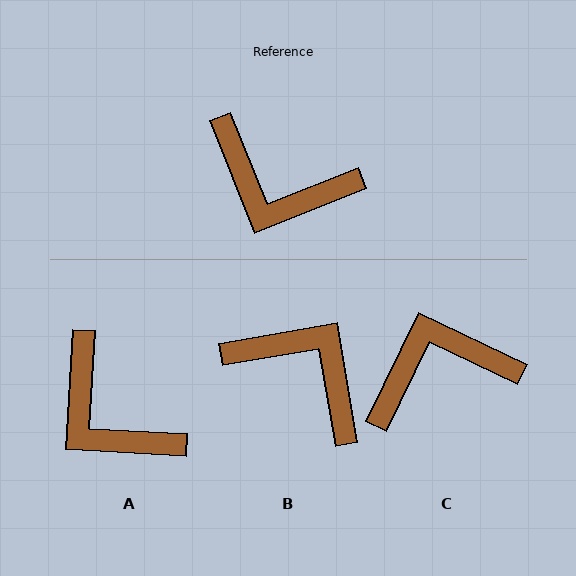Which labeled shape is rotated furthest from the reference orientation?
B, about 168 degrees away.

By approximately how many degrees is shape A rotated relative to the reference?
Approximately 25 degrees clockwise.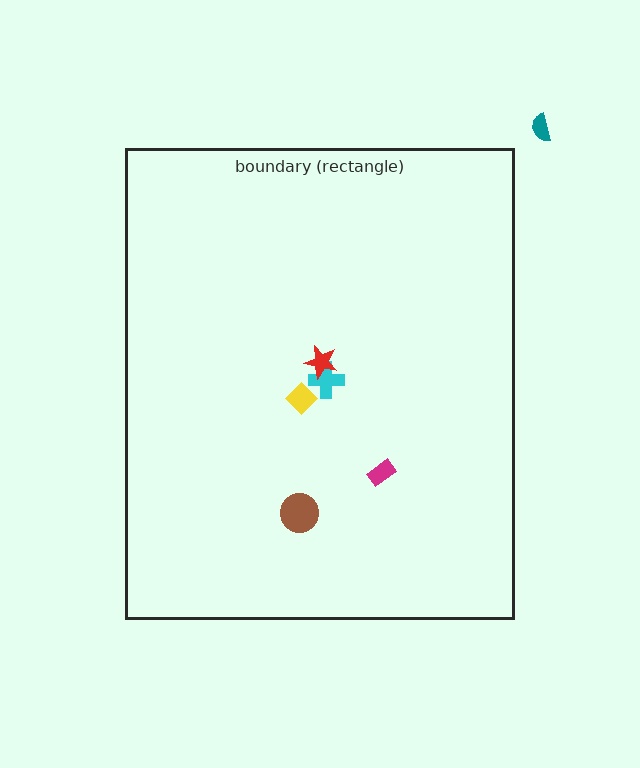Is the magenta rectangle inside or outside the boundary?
Inside.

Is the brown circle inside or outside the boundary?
Inside.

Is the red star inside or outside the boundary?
Inside.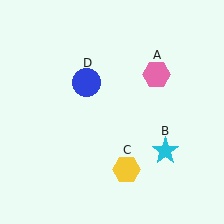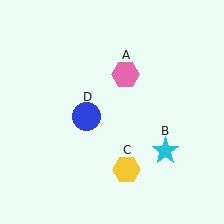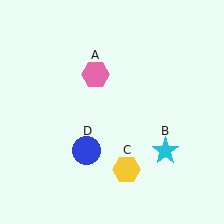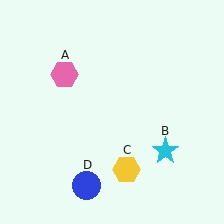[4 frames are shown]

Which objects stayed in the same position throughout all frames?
Cyan star (object B) and yellow hexagon (object C) remained stationary.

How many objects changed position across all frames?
2 objects changed position: pink hexagon (object A), blue circle (object D).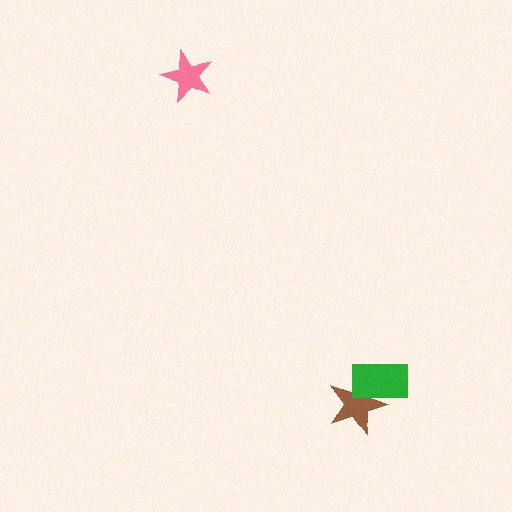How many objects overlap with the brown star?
1 object overlaps with the brown star.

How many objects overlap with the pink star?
0 objects overlap with the pink star.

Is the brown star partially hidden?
Yes, it is partially covered by another shape.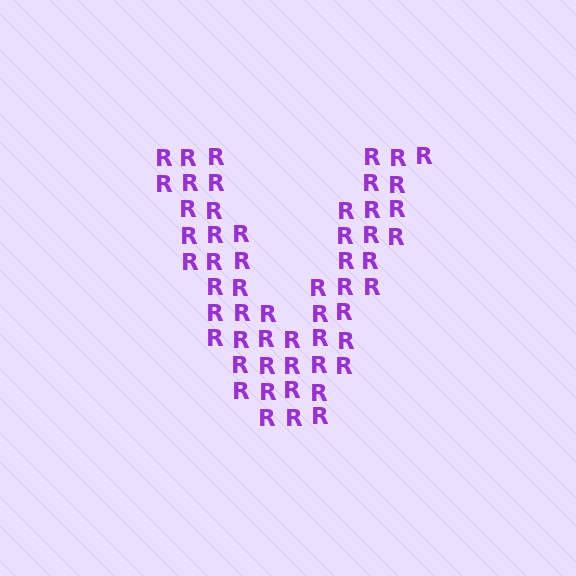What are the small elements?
The small elements are letter R's.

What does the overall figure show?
The overall figure shows the letter V.